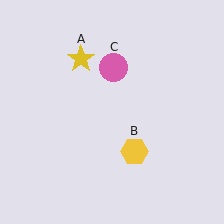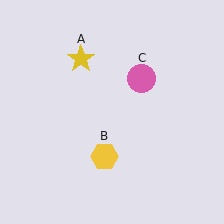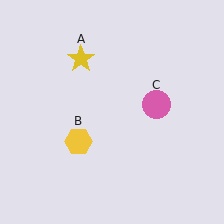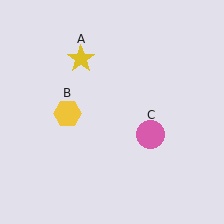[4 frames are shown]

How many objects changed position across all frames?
2 objects changed position: yellow hexagon (object B), pink circle (object C).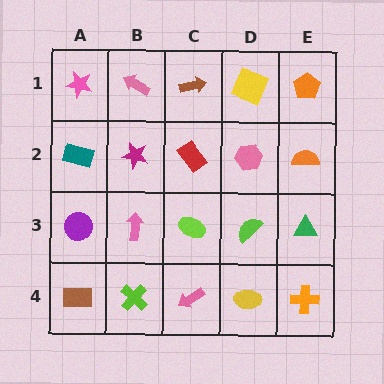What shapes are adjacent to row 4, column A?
A purple circle (row 3, column A), a lime cross (row 4, column B).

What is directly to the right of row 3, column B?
A lime ellipse.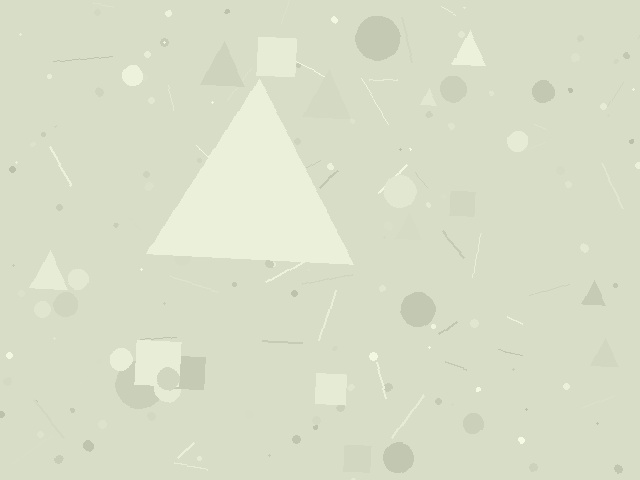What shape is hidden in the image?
A triangle is hidden in the image.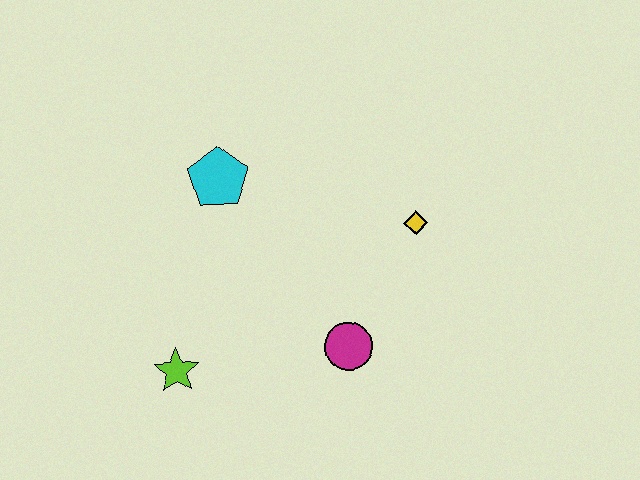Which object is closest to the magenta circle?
The yellow diamond is closest to the magenta circle.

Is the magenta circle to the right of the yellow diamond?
No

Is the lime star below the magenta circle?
Yes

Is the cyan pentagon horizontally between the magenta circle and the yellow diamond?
No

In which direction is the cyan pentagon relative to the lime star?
The cyan pentagon is above the lime star.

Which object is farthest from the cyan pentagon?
The magenta circle is farthest from the cyan pentagon.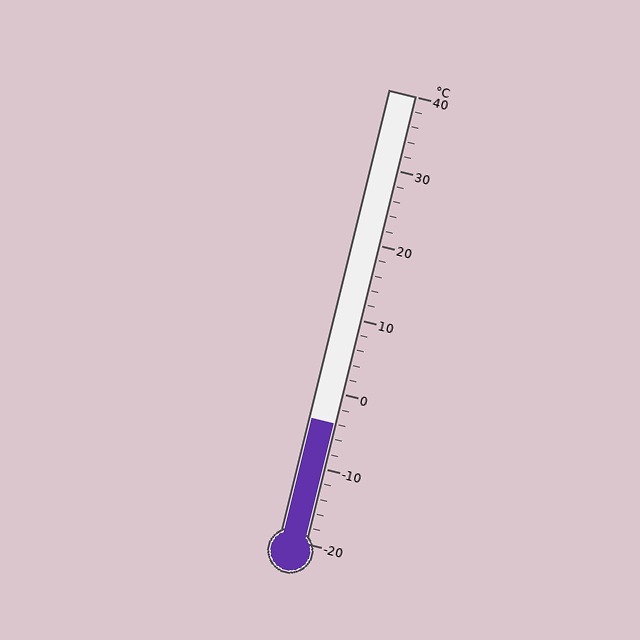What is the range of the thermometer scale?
The thermometer scale ranges from -20°C to 40°C.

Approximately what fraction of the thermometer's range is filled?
The thermometer is filled to approximately 25% of its range.